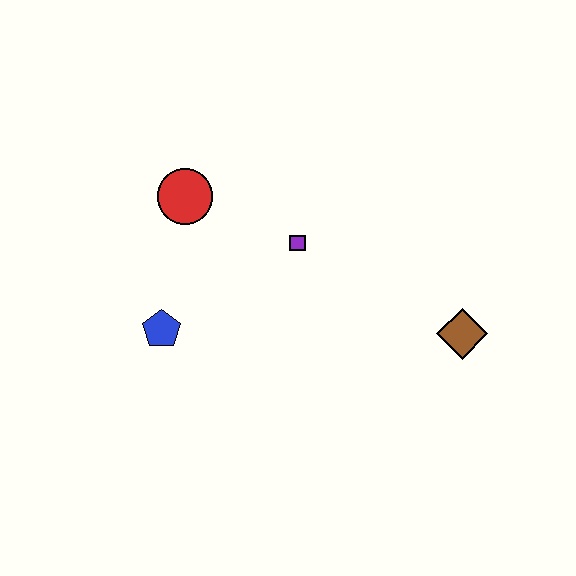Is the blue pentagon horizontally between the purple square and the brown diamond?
No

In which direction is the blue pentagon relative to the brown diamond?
The blue pentagon is to the left of the brown diamond.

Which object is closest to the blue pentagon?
The red circle is closest to the blue pentagon.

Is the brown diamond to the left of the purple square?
No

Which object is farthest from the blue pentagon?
The brown diamond is farthest from the blue pentagon.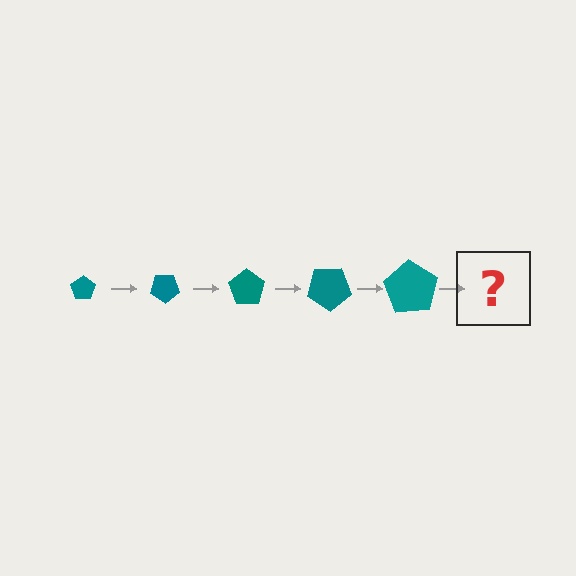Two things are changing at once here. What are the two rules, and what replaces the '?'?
The two rules are that the pentagon grows larger each step and it rotates 35 degrees each step. The '?' should be a pentagon, larger than the previous one and rotated 175 degrees from the start.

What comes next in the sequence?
The next element should be a pentagon, larger than the previous one and rotated 175 degrees from the start.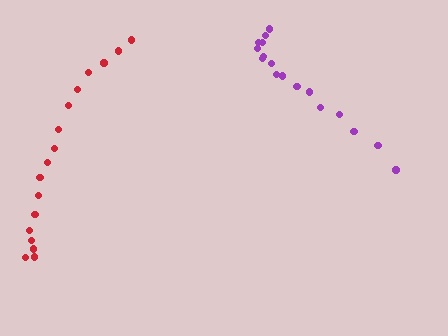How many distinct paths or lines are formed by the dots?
There are 2 distinct paths.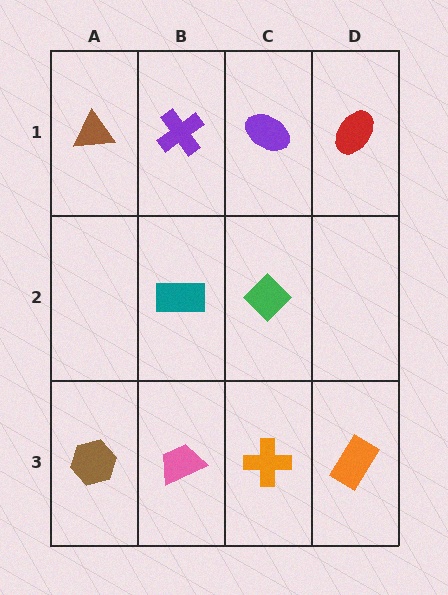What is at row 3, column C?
An orange cross.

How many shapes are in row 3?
4 shapes.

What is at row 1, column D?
A red ellipse.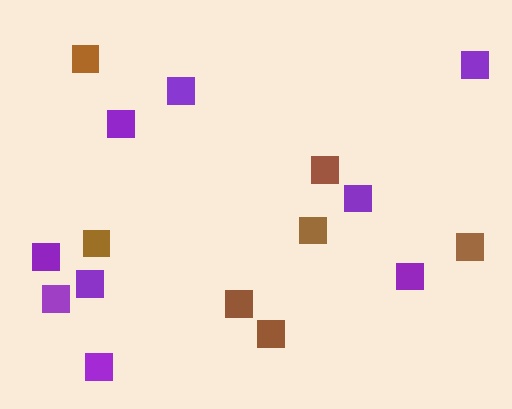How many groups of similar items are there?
There are 2 groups: one group of brown squares (7) and one group of purple squares (9).